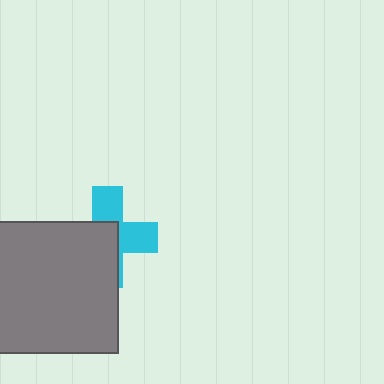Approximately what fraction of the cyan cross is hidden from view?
Roughly 55% of the cyan cross is hidden behind the gray square.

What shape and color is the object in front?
The object in front is a gray square.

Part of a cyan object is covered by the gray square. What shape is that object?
It is a cross.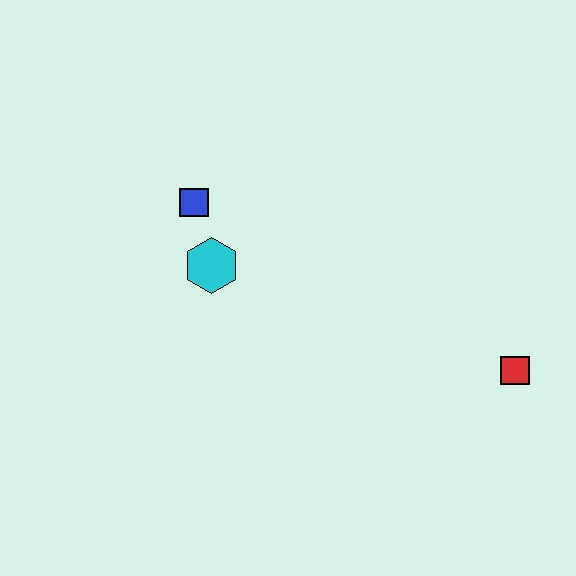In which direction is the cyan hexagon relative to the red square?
The cyan hexagon is to the left of the red square.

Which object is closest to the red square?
The cyan hexagon is closest to the red square.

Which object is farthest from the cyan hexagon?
The red square is farthest from the cyan hexagon.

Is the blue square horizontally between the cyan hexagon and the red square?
No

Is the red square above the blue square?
No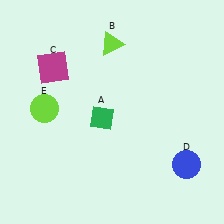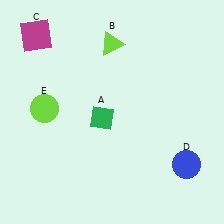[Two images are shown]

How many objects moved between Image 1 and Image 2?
1 object moved between the two images.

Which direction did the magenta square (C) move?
The magenta square (C) moved up.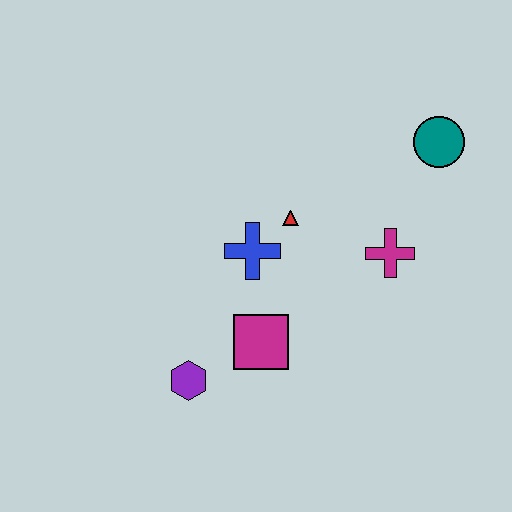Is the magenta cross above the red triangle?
No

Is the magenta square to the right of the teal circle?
No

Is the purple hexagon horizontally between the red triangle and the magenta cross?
No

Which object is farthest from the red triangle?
The purple hexagon is farthest from the red triangle.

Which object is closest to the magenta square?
The purple hexagon is closest to the magenta square.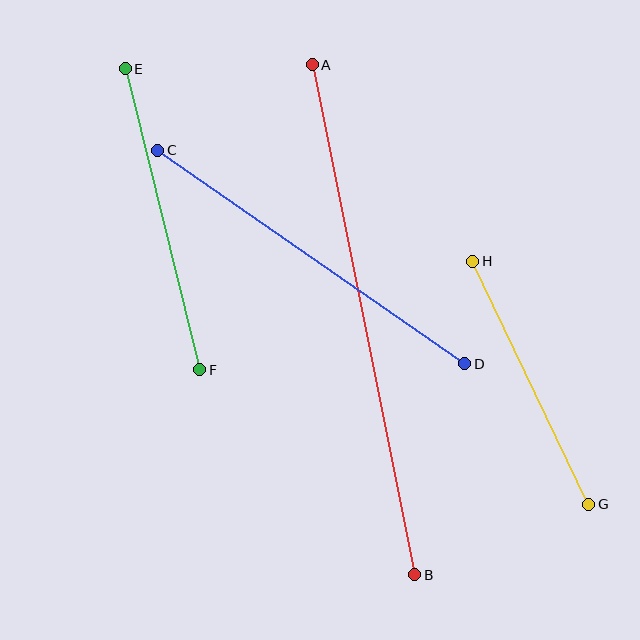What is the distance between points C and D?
The distance is approximately 374 pixels.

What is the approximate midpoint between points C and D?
The midpoint is at approximately (311, 257) pixels.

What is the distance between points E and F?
The distance is approximately 310 pixels.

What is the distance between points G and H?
The distance is approximately 269 pixels.